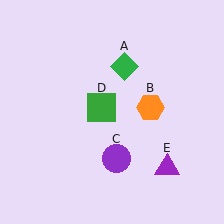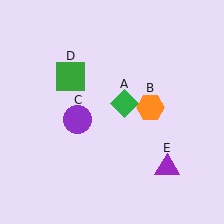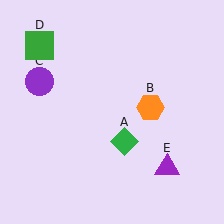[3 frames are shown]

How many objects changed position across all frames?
3 objects changed position: green diamond (object A), purple circle (object C), green square (object D).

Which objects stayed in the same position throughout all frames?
Orange hexagon (object B) and purple triangle (object E) remained stationary.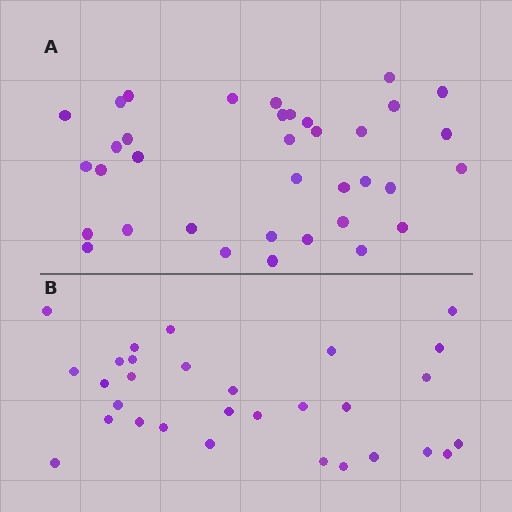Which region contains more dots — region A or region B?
Region A (the top region) has more dots.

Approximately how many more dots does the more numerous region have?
Region A has about 6 more dots than region B.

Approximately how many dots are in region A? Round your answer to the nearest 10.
About 40 dots. (The exact count is 36, which rounds to 40.)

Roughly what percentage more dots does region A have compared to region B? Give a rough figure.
About 20% more.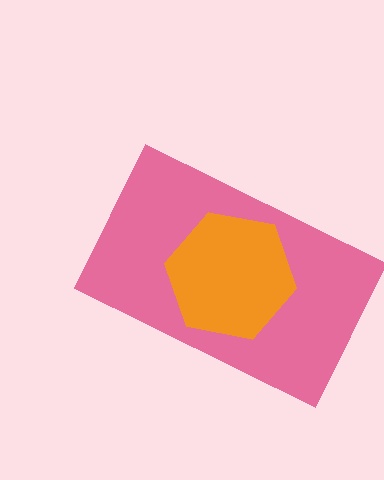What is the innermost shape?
The orange hexagon.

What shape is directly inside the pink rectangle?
The orange hexagon.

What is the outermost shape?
The pink rectangle.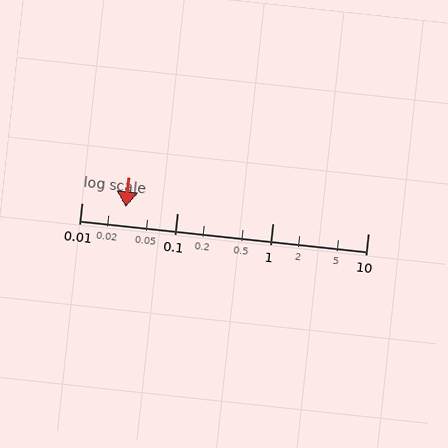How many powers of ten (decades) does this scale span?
The scale spans 3 decades, from 0.01 to 10.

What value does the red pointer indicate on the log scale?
The pointer indicates approximately 0.029.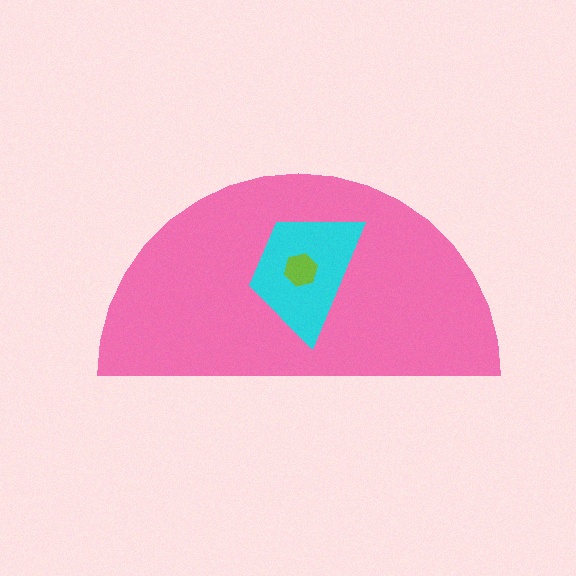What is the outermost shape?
The pink semicircle.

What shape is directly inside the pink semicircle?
The cyan trapezoid.